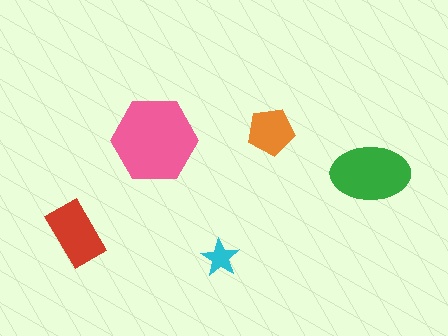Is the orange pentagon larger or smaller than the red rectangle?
Smaller.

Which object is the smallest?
The cyan star.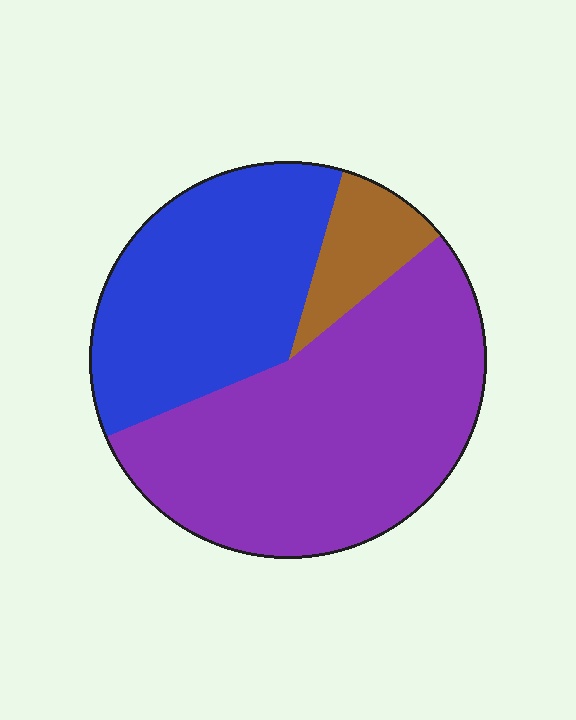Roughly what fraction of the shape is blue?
Blue takes up about three eighths (3/8) of the shape.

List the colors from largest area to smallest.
From largest to smallest: purple, blue, brown.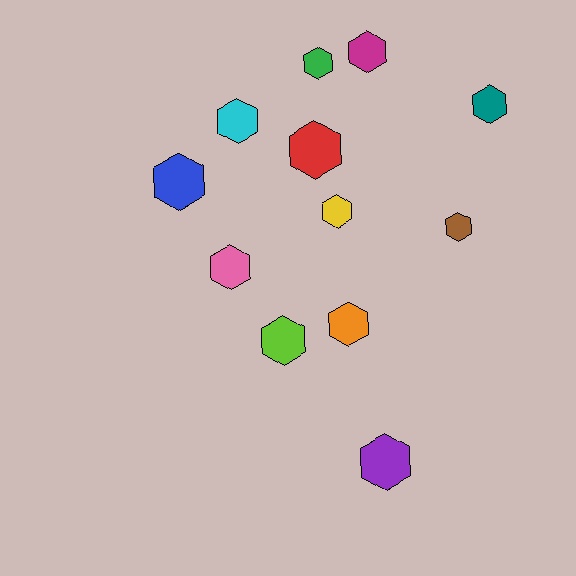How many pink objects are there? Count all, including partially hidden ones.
There is 1 pink object.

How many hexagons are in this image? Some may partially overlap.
There are 12 hexagons.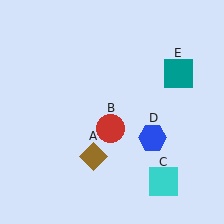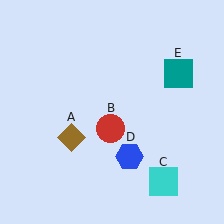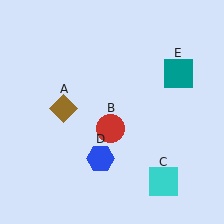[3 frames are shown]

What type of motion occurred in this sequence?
The brown diamond (object A), blue hexagon (object D) rotated clockwise around the center of the scene.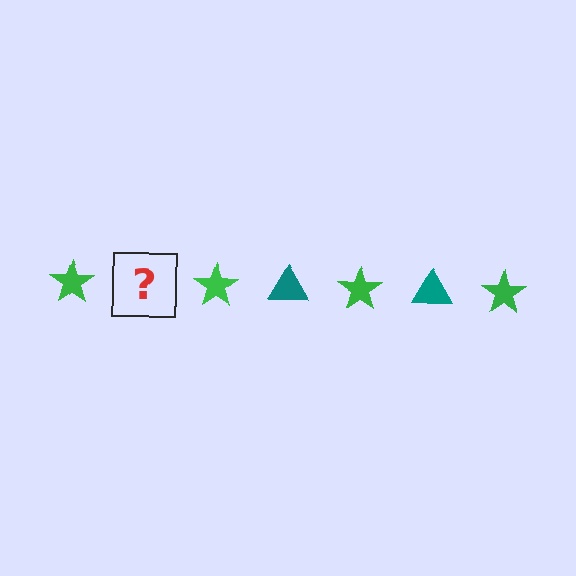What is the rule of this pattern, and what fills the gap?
The rule is that the pattern alternates between green star and teal triangle. The gap should be filled with a teal triangle.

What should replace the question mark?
The question mark should be replaced with a teal triangle.